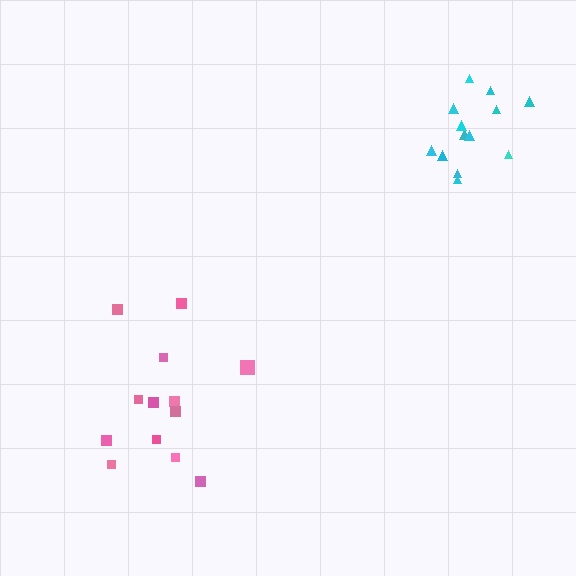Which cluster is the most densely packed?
Cyan.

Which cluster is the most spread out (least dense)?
Pink.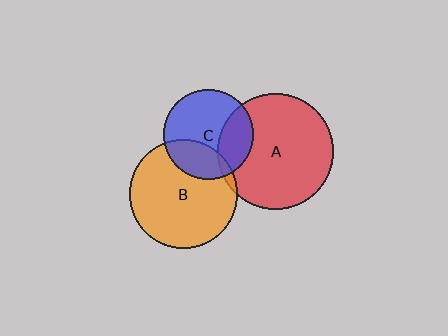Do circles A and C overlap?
Yes.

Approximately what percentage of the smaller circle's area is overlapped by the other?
Approximately 25%.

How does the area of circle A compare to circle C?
Approximately 1.7 times.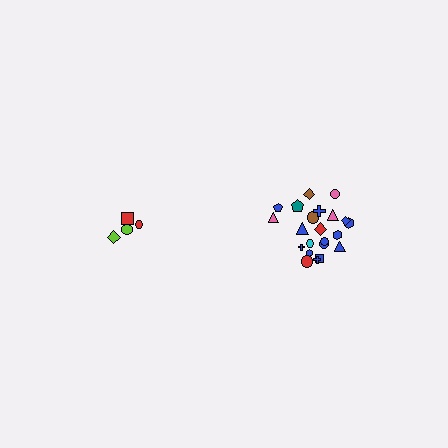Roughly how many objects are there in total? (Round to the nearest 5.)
Roughly 25 objects in total.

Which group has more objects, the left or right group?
The right group.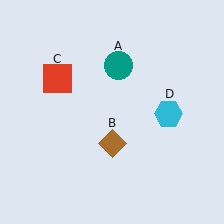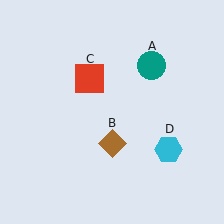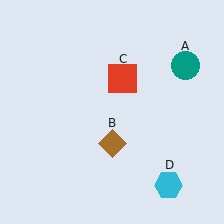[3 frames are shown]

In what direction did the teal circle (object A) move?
The teal circle (object A) moved right.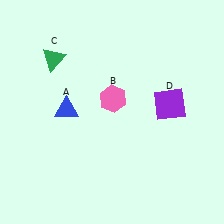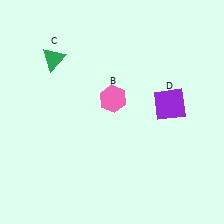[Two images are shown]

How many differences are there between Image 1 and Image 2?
There is 1 difference between the two images.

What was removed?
The blue triangle (A) was removed in Image 2.